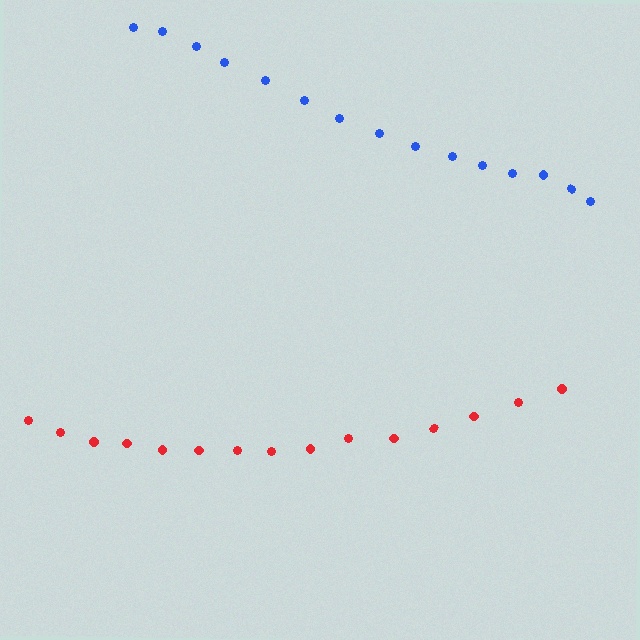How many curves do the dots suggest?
There are 2 distinct paths.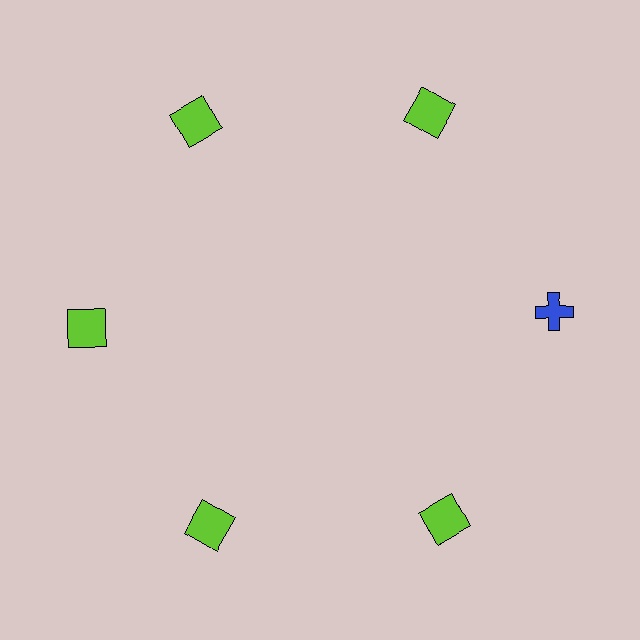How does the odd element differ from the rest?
It differs in both color (blue instead of lime) and shape (cross instead of square).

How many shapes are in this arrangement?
There are 6 shapes arranged in a ring pattern.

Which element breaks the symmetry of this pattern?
The blue cross at roughly the 3 o'clock position breaks the symmetry. All other shapes are lime squares.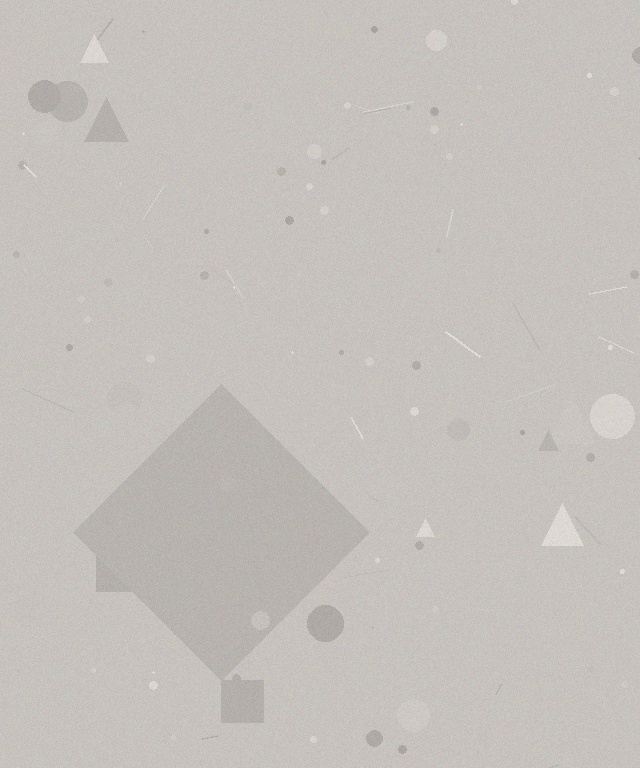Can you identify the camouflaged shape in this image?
The camouflaged shape is a diamond.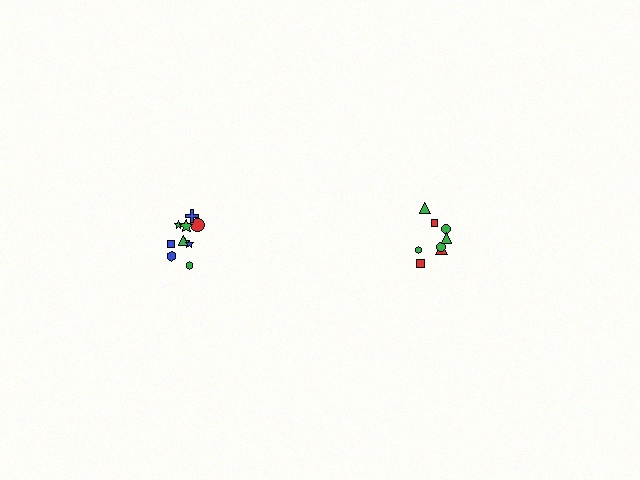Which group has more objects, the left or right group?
The left group.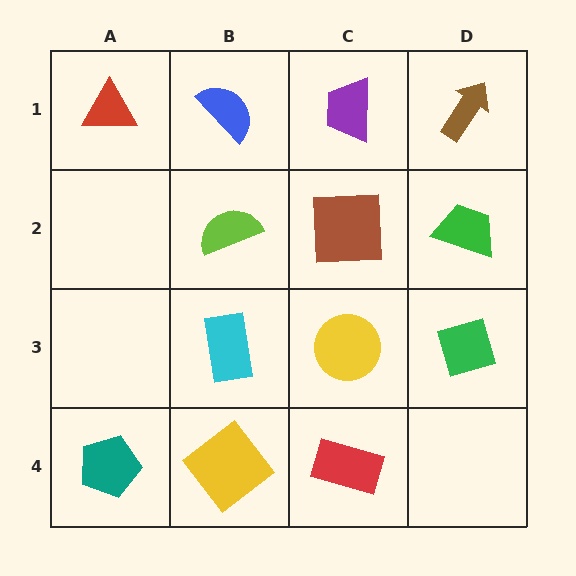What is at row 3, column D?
A green diamond.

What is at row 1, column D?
A brown arrow.